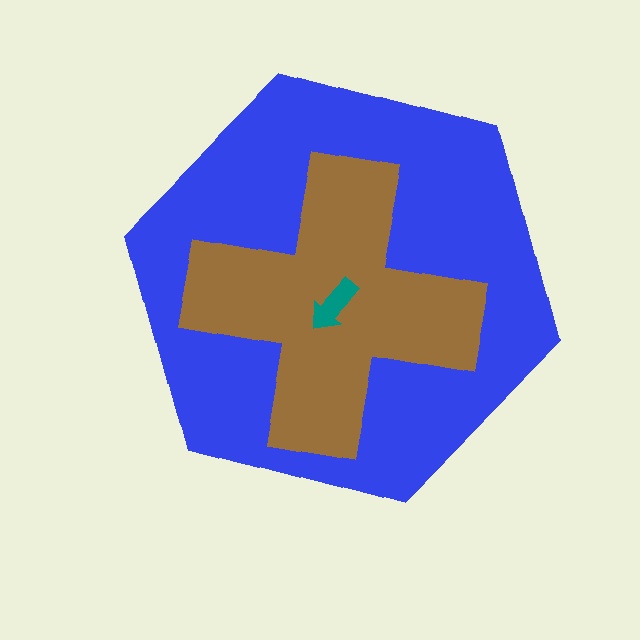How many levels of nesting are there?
3.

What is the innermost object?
The teal arrow.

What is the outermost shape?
The blue hexagon.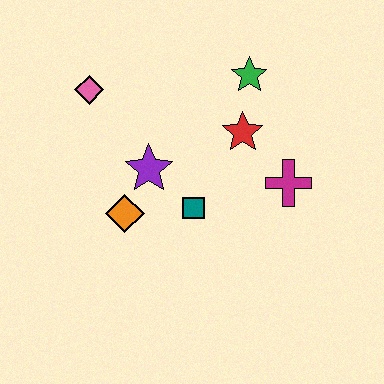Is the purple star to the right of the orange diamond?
Yes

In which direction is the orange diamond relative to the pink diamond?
The orange diamond is below the pink diamond.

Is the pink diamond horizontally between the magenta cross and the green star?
No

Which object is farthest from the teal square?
The pink diamond is farthest from the teal square.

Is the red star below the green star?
Yes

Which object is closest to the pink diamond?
The purple star is closest to the pink diamond.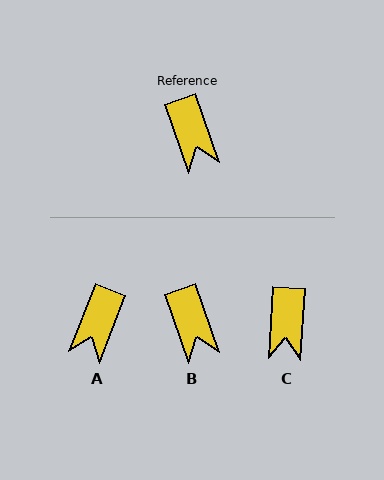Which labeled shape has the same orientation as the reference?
B.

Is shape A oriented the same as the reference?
No, it is off by about 41 degrees.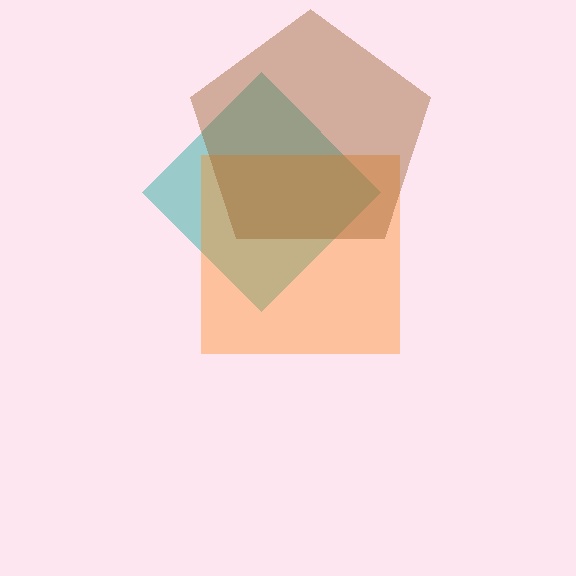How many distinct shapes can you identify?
There are 3 distinct shapes: a teal diamond, an orange square, a brown pentagon.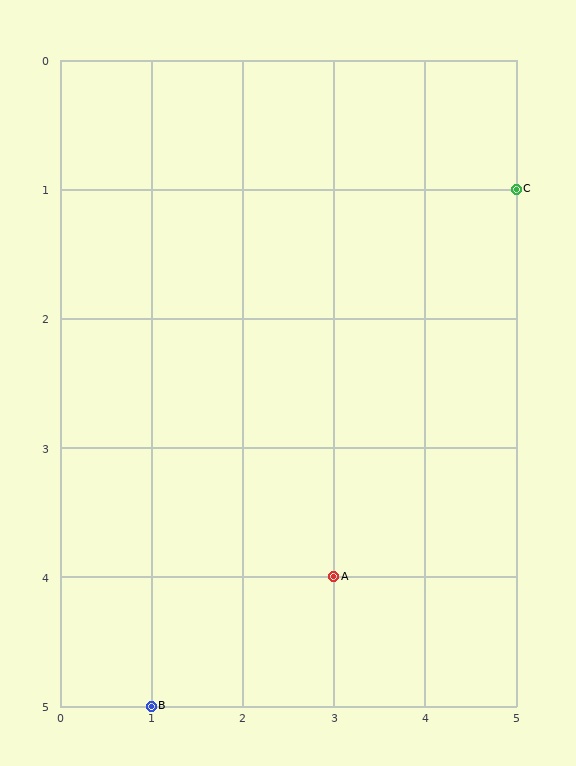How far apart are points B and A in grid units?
Points B and A are 2 columns and 1 row apart (about 2.2 grid units diagonally).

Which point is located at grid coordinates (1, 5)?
Point B is at (1, 5).